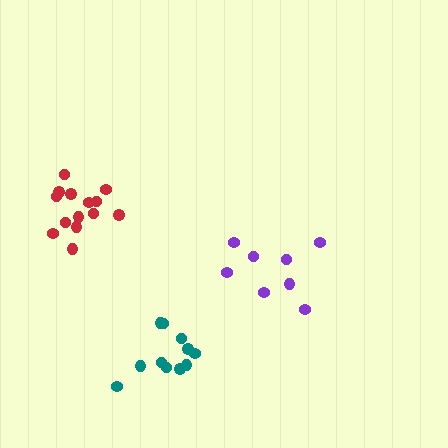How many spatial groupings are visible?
There are 3 spatial groupings.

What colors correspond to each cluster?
The clusters are colored: red, purple, teal.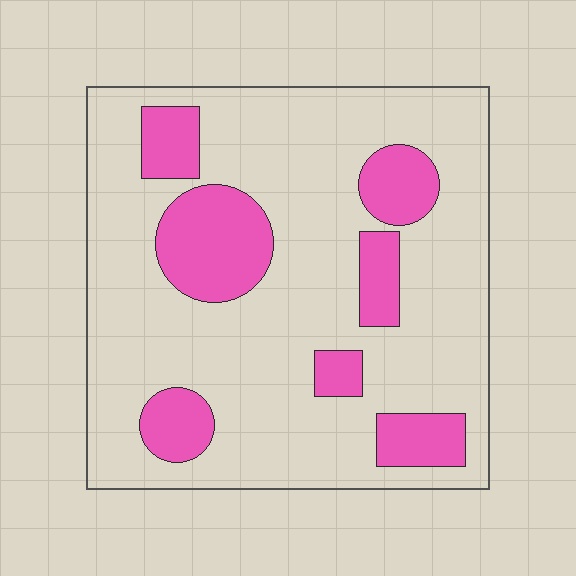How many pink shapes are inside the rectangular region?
7.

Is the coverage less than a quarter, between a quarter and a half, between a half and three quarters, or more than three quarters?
Less than a quarter.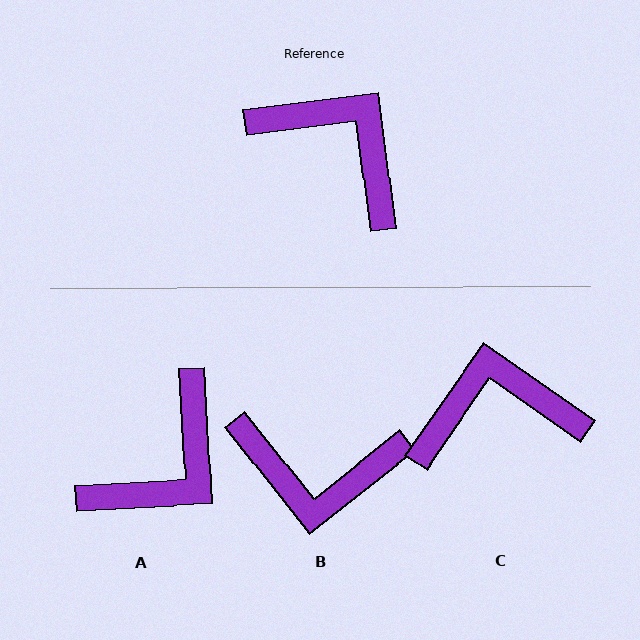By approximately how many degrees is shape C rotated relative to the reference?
Approximately 48 degrees counter-clockwise.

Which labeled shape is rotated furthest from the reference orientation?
B, about 149 degrees away.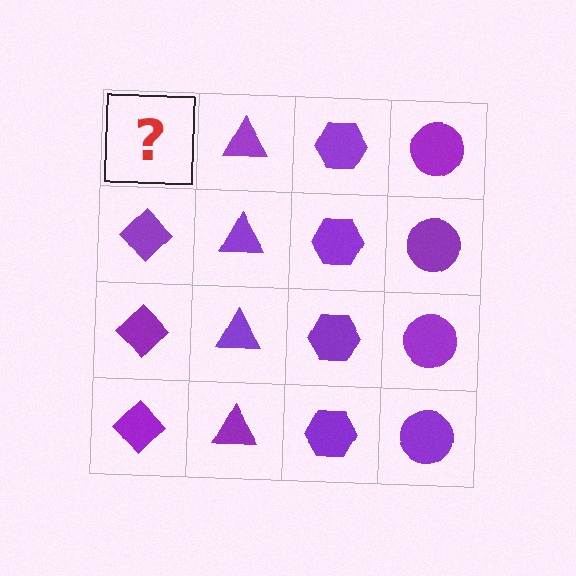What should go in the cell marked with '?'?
The missing cell should contain a purple diamond.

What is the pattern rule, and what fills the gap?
The rule is that each column has a consistent shape. The gap should be filled with a purple diamond.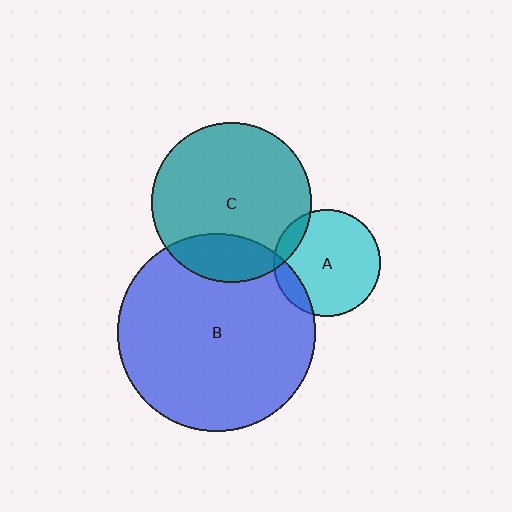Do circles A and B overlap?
Yes.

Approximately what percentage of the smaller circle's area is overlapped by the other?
Approximately 15%.